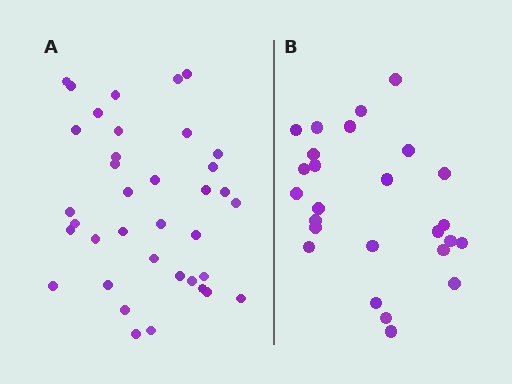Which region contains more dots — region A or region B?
Region A (the left region) has more dots.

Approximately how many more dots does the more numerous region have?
Region A has roughly 12 or so more dots than region B.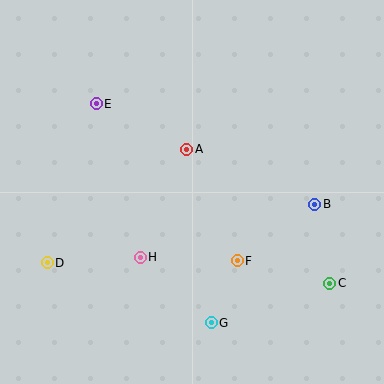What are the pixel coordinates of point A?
Point A is at (187, 149).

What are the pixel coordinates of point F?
Point F is at (237, 261).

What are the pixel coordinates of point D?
Point D is at (47, 263).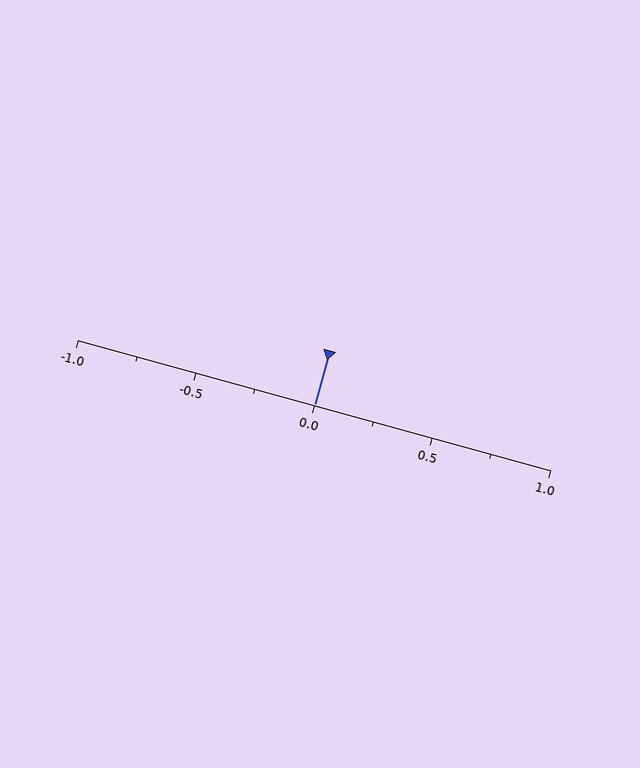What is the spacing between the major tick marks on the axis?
The major ticks are spaced 0.5 apart.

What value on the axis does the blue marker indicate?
The marker indicates approximately 0.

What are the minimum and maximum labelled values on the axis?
The axis runs from -1.0 to 1.0.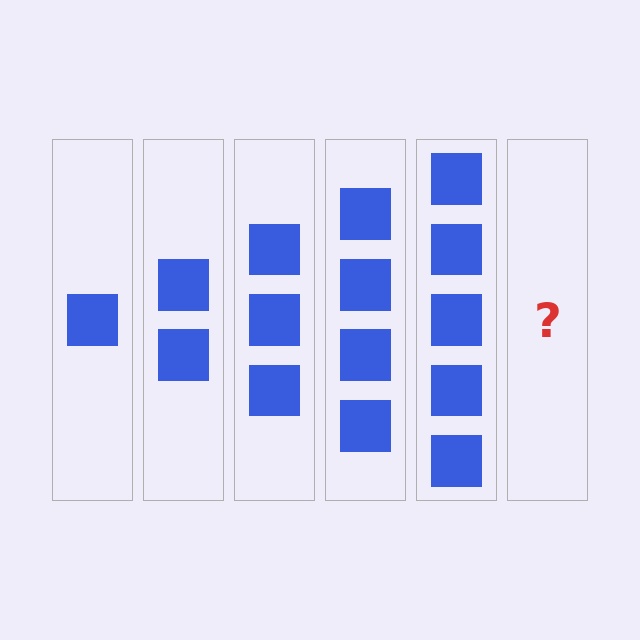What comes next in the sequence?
The next element should be 6 squares.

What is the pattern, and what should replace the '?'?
The pattern is that each step adds one more square. The '?' should be 6 squares.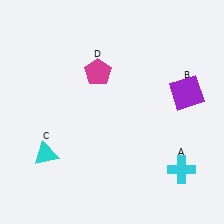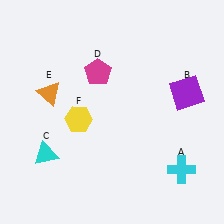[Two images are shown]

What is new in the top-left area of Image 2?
An orange triangle (E) was added in the top-left area of Image 2.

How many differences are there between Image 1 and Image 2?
There are 2 differences between the two images.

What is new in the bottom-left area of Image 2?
A yellow hexagon (F) was added in the bottom-left area of Image 2.